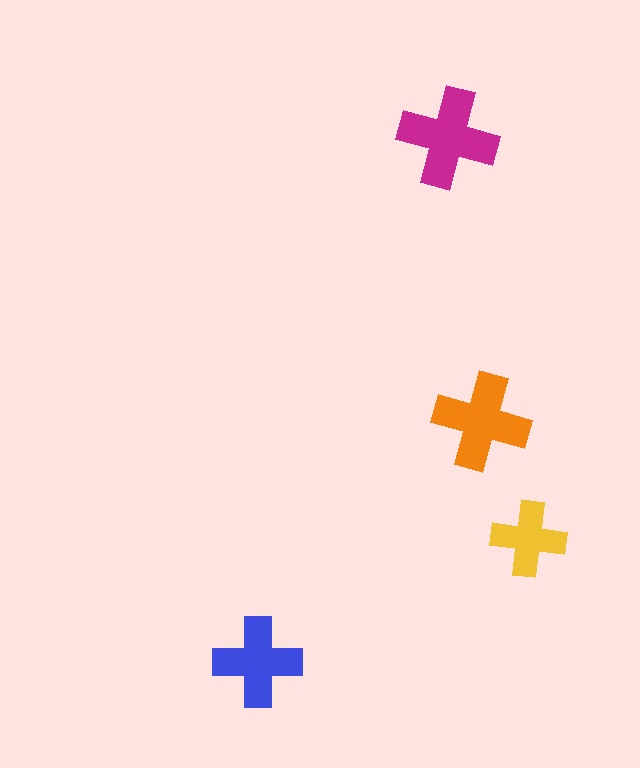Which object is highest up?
The magenta cross is topmost.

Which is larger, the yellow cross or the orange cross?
The orange one.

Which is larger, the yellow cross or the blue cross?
The blue one.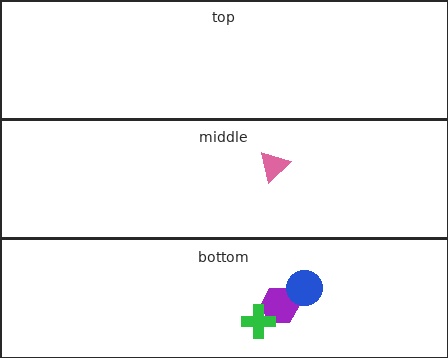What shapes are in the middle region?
The pink triangle.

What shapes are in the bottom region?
The purple hexagon, the green cross, the blue circle.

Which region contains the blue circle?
The bottom region.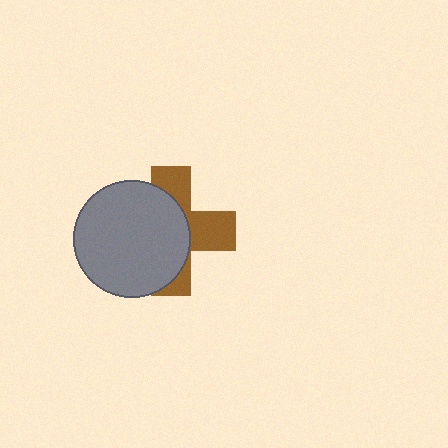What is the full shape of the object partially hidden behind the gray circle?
The partially hidden object is a brown cross.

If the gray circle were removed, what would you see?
You would see the complete brown cross.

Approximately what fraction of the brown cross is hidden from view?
Roughly 57% of the brown cross is hidden behind the gray circle.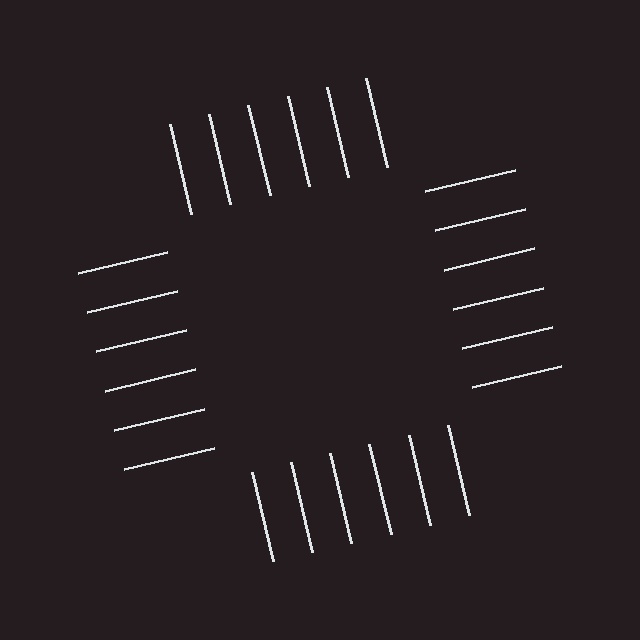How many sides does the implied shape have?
4 sides — the line-ends trace a square.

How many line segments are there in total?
24 — 6 along each of the 4 edges.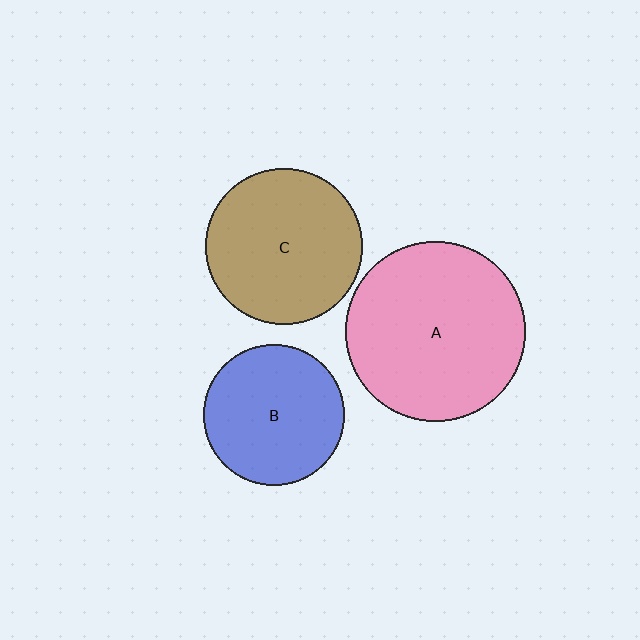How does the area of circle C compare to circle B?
Approximately 1.2 times.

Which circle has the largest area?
Circle A (pink).